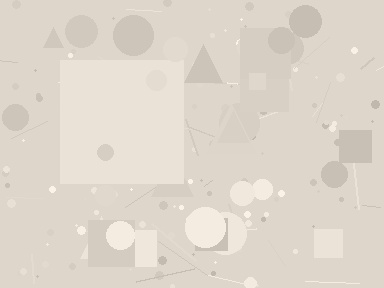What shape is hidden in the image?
A square is hidden in the image.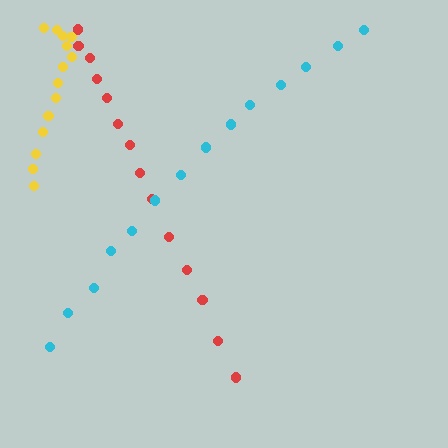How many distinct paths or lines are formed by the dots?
There are 3 distinct paths.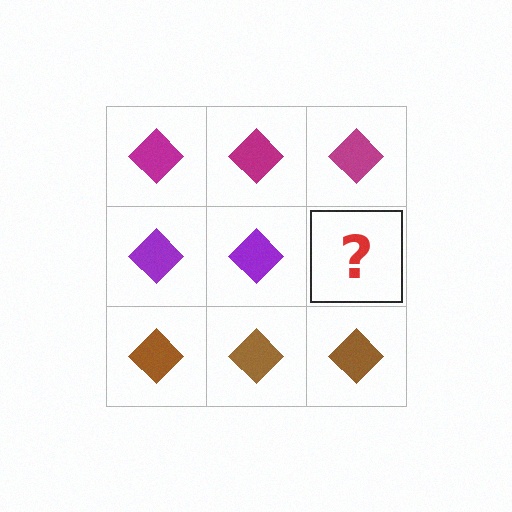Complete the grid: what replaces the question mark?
The question mark should be replaced with a purple diamond.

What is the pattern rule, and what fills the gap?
The rule is that each row has a consistent color. The gap should be filled with a purple diamond.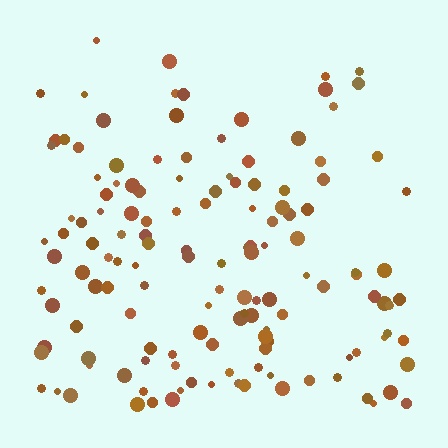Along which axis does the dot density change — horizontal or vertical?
Vertical.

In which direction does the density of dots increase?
From top to bottom, with the bottom side densest.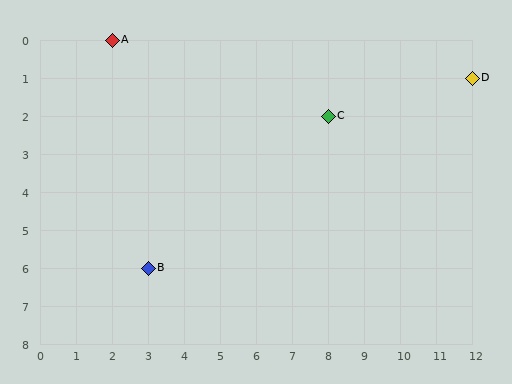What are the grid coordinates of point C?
Point C is at grid coordinates (8, 2).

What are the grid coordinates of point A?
Point A is at grid coordinates (2, 0).